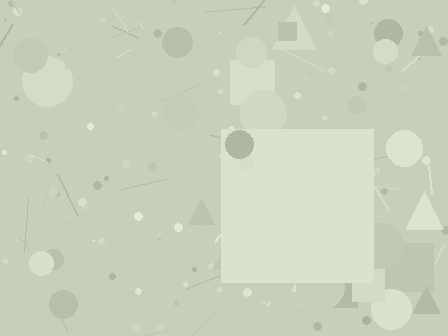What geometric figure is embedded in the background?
A square is embedded in the background.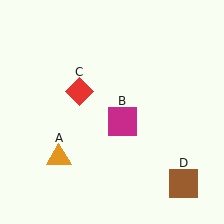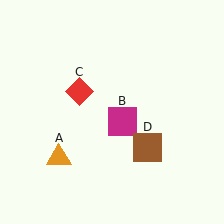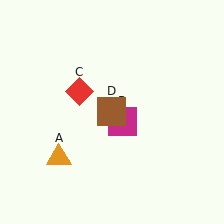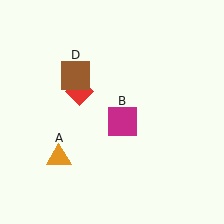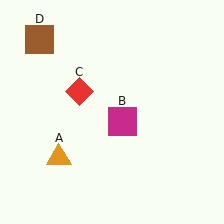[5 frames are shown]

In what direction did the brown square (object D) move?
The brown square (object D) moved up and to the left.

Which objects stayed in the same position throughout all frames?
Orange triangle (object A) and magenta square (object B) and red diamond (object C) remained stationary.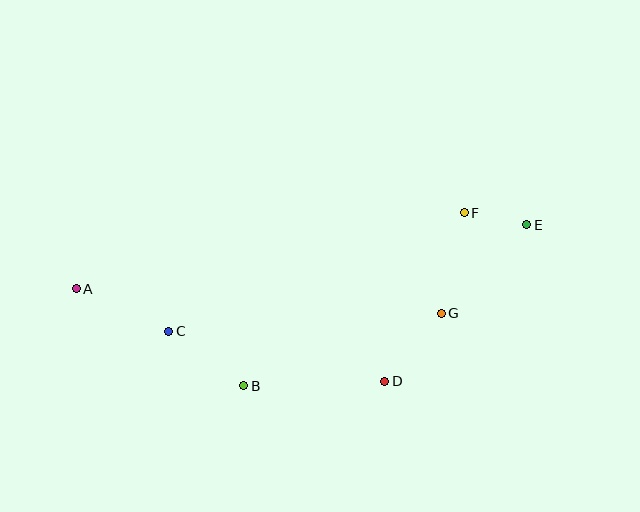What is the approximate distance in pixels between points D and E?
The distance between D and E is approximately 211 pixels.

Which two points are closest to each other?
Points E and F are closest to each other.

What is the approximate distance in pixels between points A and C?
The distance between A and C is approximately 102 pixels.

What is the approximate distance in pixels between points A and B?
The distance between A and B is approximately 193 pixels.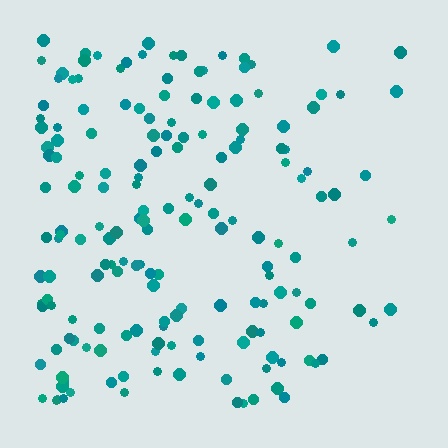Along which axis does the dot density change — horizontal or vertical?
Horizontal.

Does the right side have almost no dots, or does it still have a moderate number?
Still a moderate number, just noticeably fewer than the left.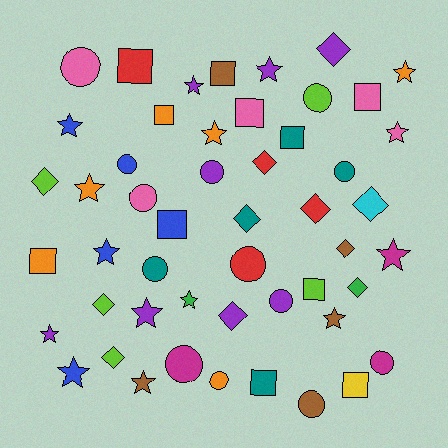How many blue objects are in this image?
There are 5 blue objects.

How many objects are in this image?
There are 50 objects.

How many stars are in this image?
There are 15 stars.